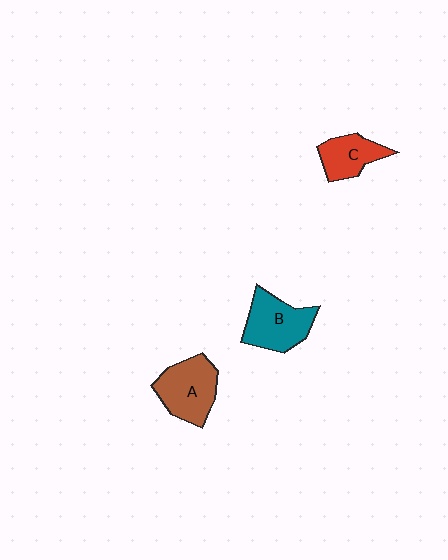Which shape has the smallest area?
Shape C (red).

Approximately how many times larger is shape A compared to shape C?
Approximately 1.4 times.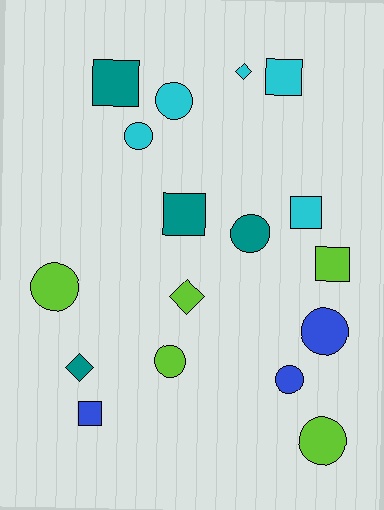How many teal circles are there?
There is 1 teal circle.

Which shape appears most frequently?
Circle, with 8 objects.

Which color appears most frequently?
Cyan, with 5 objects.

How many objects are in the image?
There are 17 objects.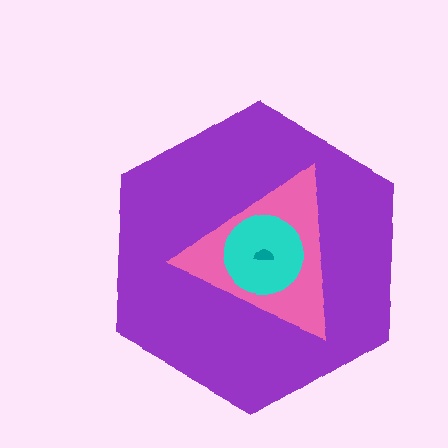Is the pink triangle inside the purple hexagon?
Yes.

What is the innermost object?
The teal semicircle.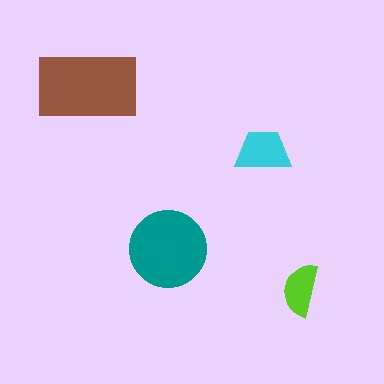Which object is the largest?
The brown rectangle.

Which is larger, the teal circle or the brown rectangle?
The brown rectangle.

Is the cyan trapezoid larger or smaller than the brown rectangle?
Smaller.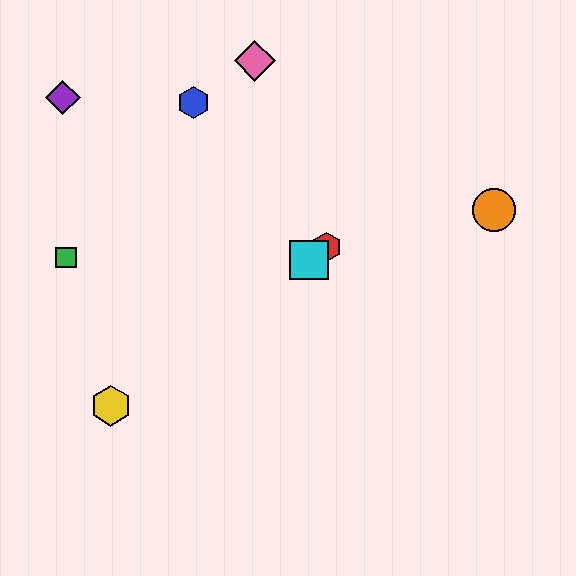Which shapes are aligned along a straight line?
The red hexagon, the yellow hexagon, the cyan square are aligned along a straight line.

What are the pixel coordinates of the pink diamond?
The pink diamond is at (255, 61).